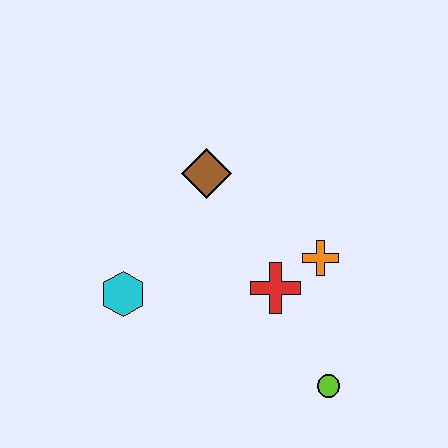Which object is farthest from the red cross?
The cyan hexagon is farthest from the red cross.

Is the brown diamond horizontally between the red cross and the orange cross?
No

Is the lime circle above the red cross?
No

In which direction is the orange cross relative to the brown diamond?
The orange cross is to the right of the brown diamond.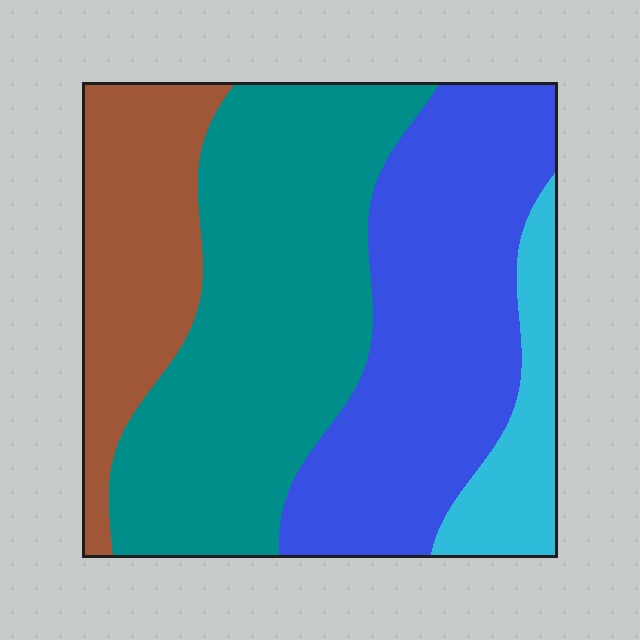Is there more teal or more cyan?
Teal.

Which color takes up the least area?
Cyan, at roughly 10%.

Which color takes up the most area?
Teal, at roughly 40%.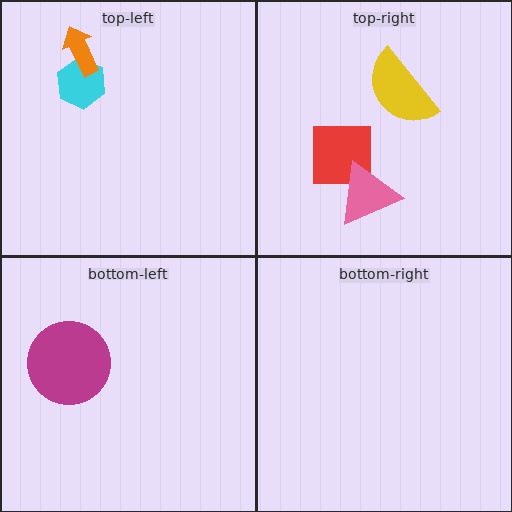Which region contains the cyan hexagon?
The top-left region.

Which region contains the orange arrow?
The top-left region.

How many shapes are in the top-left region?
2.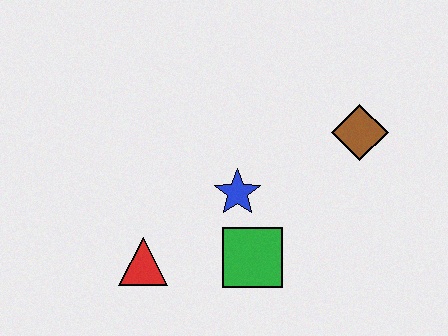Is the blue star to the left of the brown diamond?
Yes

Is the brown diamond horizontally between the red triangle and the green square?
No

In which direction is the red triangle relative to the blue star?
The red triangle is to the left of the blue star.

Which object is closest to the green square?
The blue star is closest to the green square.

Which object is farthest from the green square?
The brown diamond is farthest from the green square.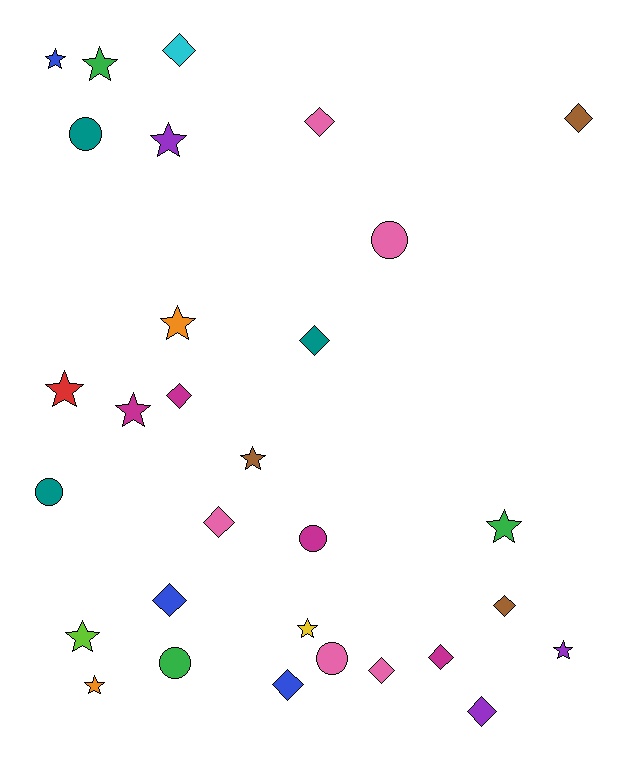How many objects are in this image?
There are 30 objects.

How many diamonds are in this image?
There are 12 diamonds.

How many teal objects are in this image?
There are 3 teal objects.